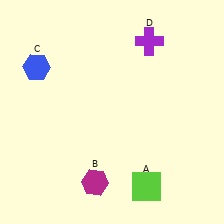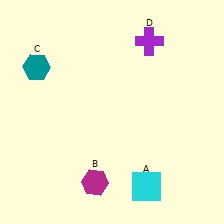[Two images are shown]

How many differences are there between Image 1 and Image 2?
There are 2 differences between the two images.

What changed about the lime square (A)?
In Image 1, A is lime. In Image 2, it changed to cyan.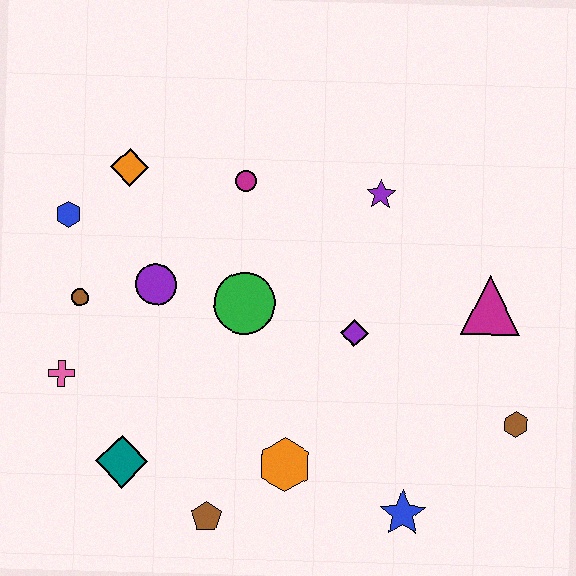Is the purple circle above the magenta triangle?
Yes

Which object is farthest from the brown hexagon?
The blue hexagon is farthest from the brown hexagon.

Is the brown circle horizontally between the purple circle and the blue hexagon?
Yes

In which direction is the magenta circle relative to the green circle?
The magenta circle is above the green circle.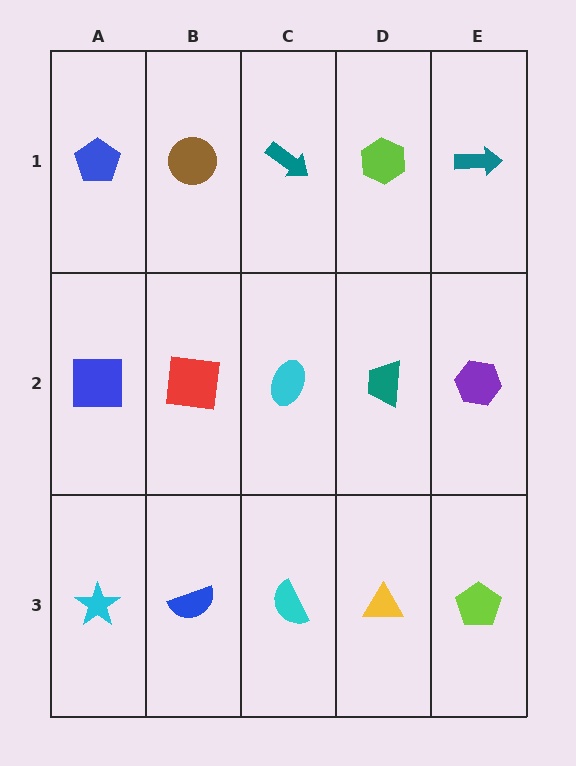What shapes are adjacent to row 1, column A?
A blue square (row 2, column A), a brown circle (row 1, column B).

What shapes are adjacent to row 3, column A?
A blue square (row 2, column A), a blue semicircle (row 3, column B).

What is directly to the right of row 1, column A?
A brown circle.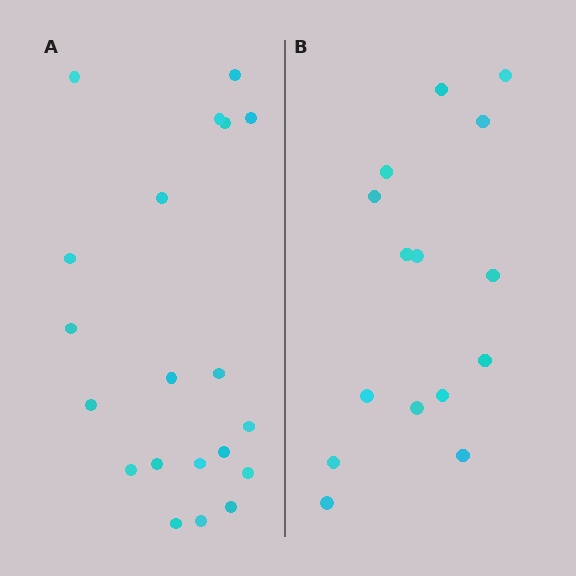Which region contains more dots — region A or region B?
Region A (the left region) has more dots.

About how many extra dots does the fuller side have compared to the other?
Region A has about 5 more dots than region B.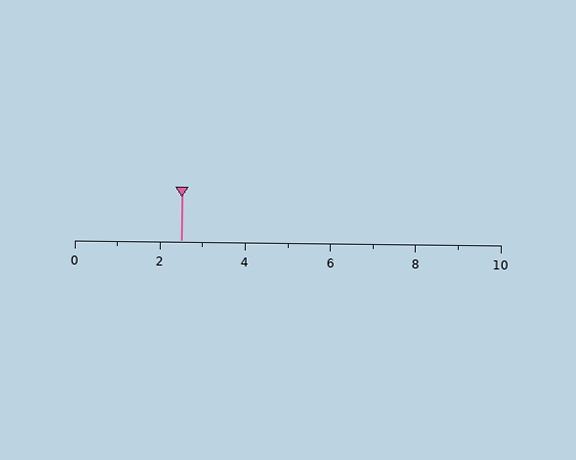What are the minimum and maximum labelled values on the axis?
The axis runs from 0 to 10.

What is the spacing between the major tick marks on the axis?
The major ticks are spaced 2 apart.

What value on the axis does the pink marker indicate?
The marker indicates approximately 2.5.